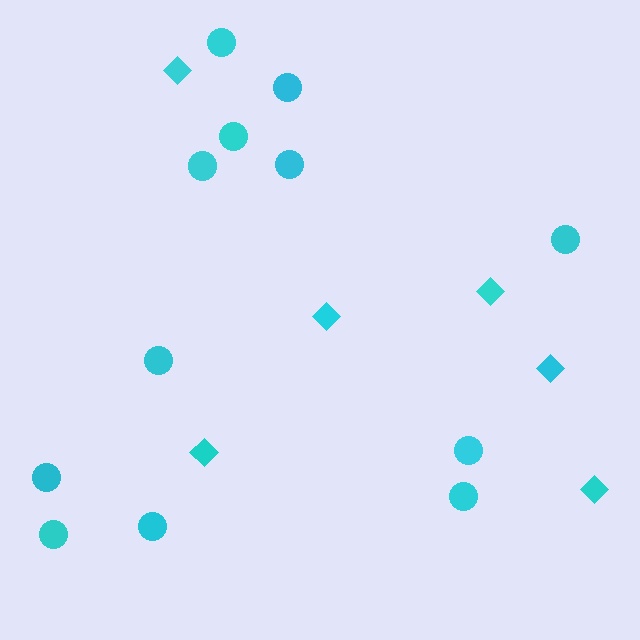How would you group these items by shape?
There are 2 groups: one group of diamonds (6) and one group of circles (12).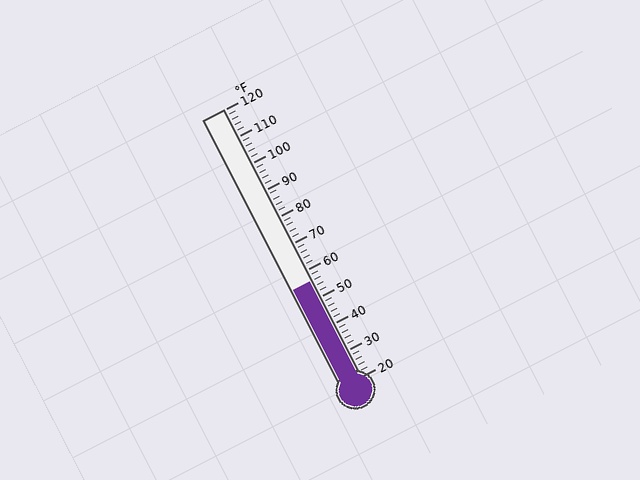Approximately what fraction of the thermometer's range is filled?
The thermometer is filled to approximately 35% of its range.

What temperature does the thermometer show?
The thermometer shows approximately 56°F.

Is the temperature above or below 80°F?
The temperature is below 80°F.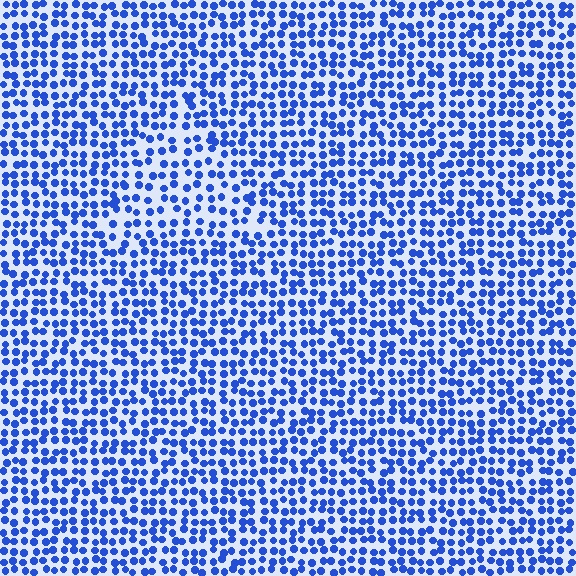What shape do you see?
I see a triangle.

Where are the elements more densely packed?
The elements are more densely packed outside the triangle boundary.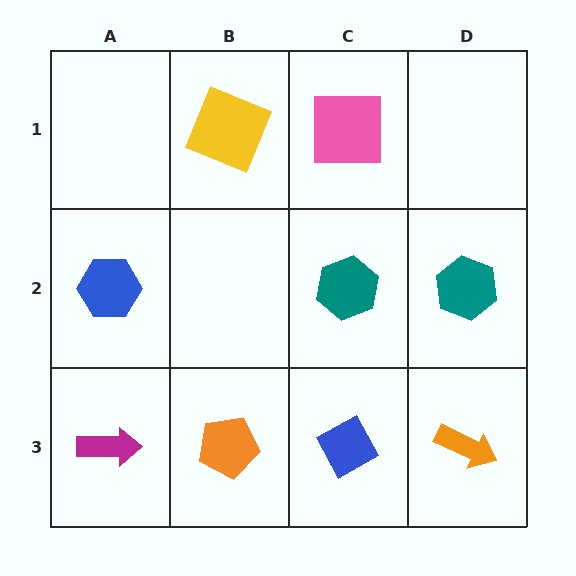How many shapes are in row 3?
4 shapes.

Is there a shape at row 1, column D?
No, that cell is empty.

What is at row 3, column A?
A magenta arrow.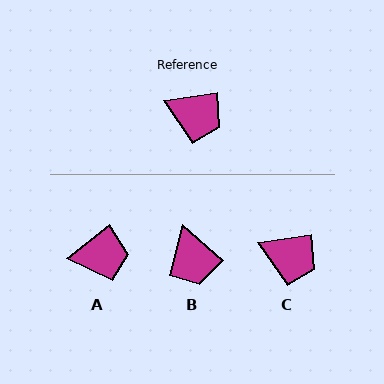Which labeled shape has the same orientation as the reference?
C.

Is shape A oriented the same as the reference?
No, it is off by about 29 degrees.